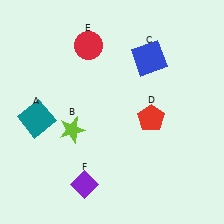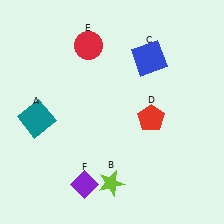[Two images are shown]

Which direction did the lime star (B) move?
The lime star (B) moved down.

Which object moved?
The lime star (B) moved down.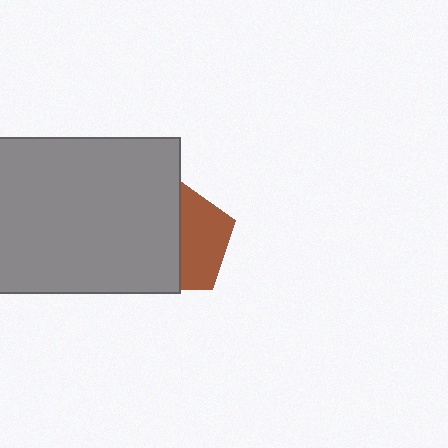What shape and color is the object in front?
The object in front is a gray rectangle.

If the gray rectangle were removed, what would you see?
You would see the complete brown pentagon.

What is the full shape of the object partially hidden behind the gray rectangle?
The partially hidden object is a brown pentagon.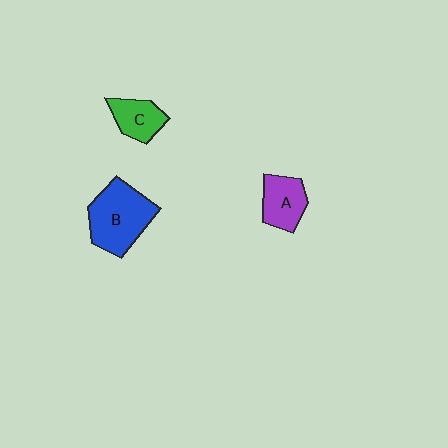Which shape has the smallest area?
Shape C (green).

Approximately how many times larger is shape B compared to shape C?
Approximately 1.9 times.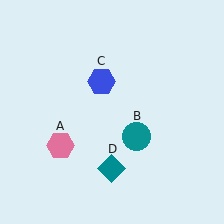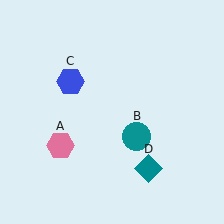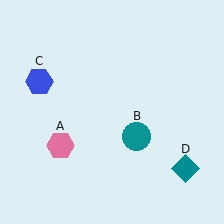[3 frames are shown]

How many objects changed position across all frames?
2 objects changed position: blue hexagon (object C), teal diamond (object D).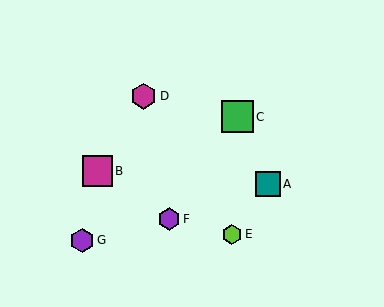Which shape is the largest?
The green square (labeled C) is the largest.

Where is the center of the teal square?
The center of the teal square is at (268, 184).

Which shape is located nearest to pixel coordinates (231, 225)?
The lime hexagon (labeled E) at (232, 234) is nearest to that location.